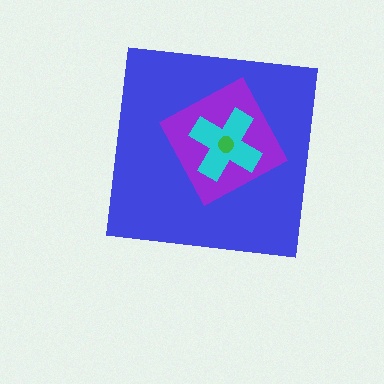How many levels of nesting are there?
4.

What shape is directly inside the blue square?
The purple square.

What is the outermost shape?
The blue square.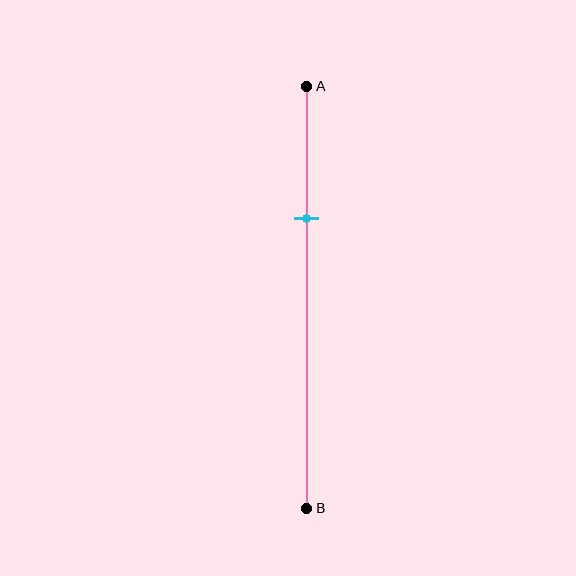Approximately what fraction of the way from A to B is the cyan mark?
The cyan mark is approximately 30% of the way from A to B.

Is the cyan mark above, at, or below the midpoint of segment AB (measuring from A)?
The cyan mark is above the midpoint of segment AB.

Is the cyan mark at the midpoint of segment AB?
No, the mark is at about 30% from A, not at the 50% midpoint.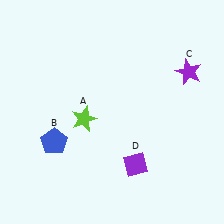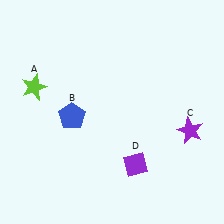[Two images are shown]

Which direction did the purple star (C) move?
The purple star (C) moved down.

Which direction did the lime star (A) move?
The lime star (A) moved left.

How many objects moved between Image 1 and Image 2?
3 objects moved between the two images.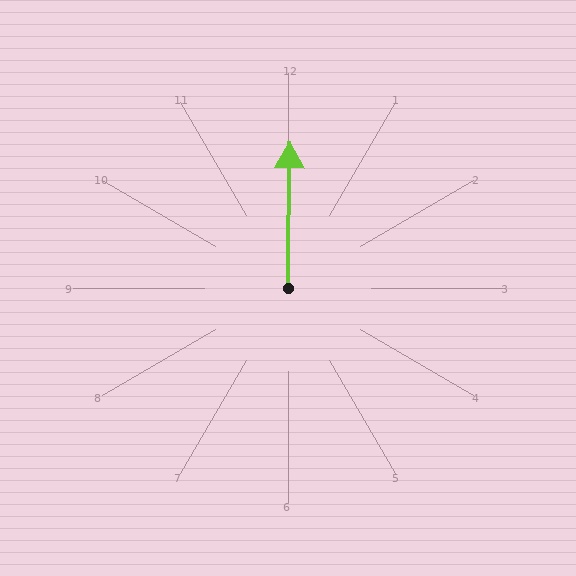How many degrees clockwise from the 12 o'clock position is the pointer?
Approximately 1 degrees.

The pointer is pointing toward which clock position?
Roughly 12 o'clock.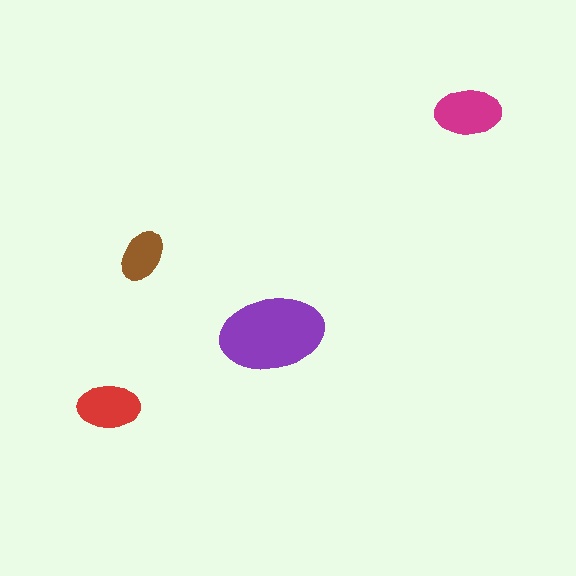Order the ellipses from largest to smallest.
the purple one, the magenta one, the red one, the brown one.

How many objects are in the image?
There are 4 objects in the image.